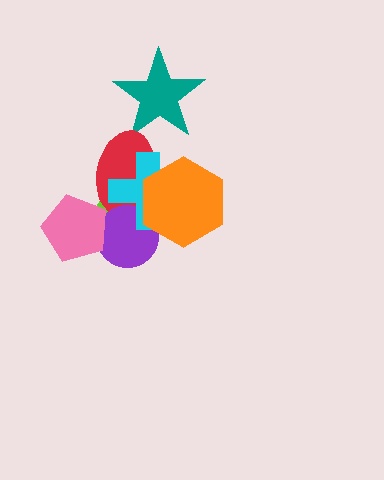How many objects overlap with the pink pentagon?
2 objects overlap with the pink pentagon.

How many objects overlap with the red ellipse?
4 objects overlap with the red ellipse.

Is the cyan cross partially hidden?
Yes, it is partially covered by another shape.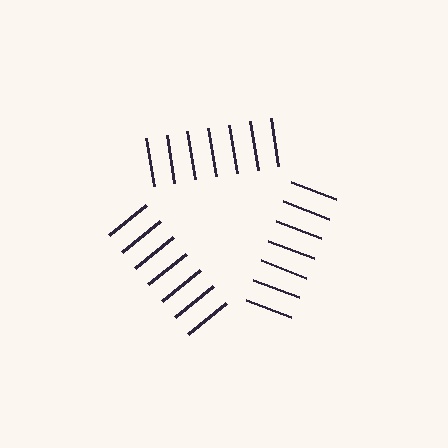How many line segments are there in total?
21 — 7 along each of the 3 edges.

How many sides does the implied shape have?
3 sides — the line-ends trace a triangle.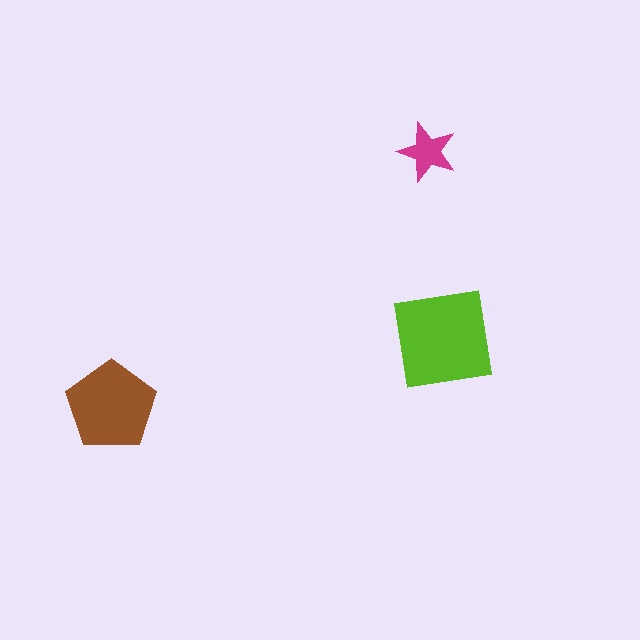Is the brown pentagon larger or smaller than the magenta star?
Larger.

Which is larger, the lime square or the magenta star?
The lime square.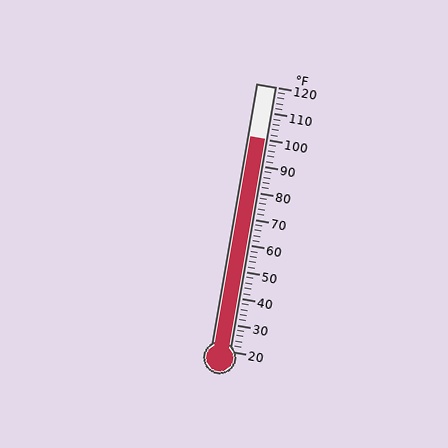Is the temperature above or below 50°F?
The temperature is above 50°F.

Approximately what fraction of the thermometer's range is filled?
The thermometer is filled to approximately 80% of its range.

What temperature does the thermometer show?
The thermometer shows approximately 100°F.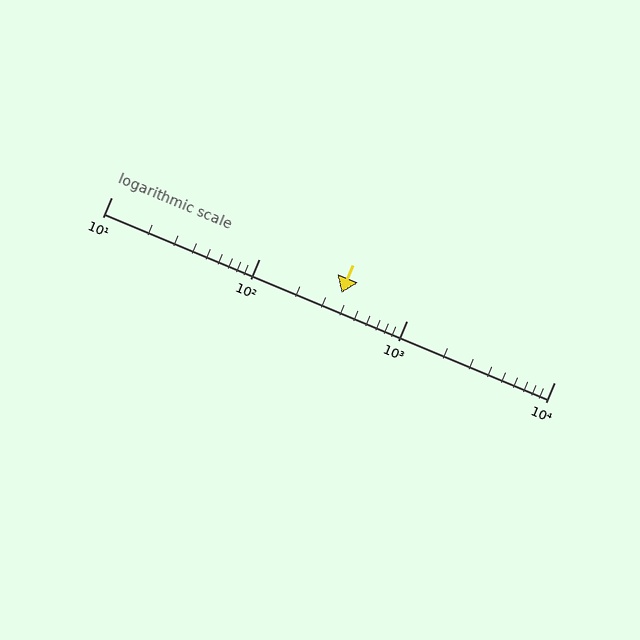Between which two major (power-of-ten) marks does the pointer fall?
The pointer is between 100 and 1000.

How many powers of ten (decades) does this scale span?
The scale spans 3 decades, from 10 to 10000.